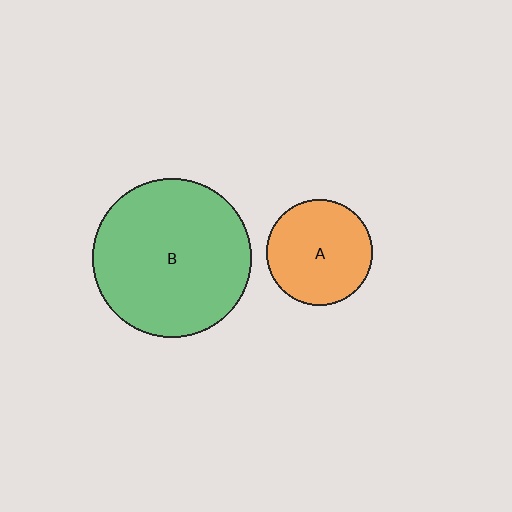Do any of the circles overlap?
No, none of the circles overlap.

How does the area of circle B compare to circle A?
Approximately 2.3 times.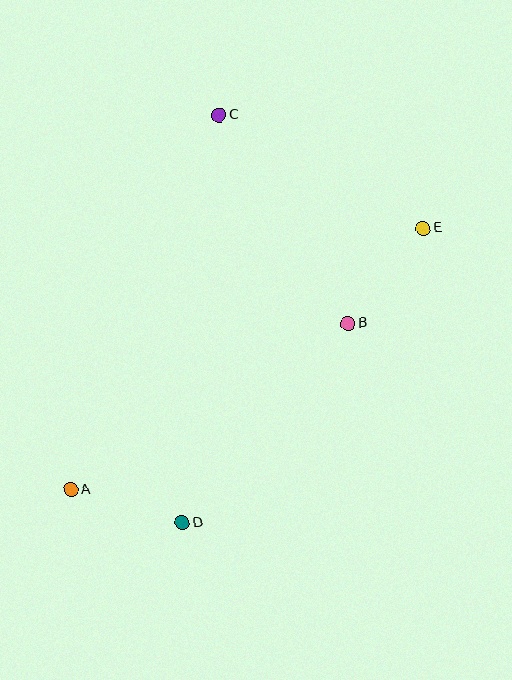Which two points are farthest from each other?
Points A and E are farthest from each other.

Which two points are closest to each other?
Points A and D are closest to each other.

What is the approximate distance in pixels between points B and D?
The distance between B and D is approximately 259 pixels.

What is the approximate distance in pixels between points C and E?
The distance between C and E is approximately 233 pixels.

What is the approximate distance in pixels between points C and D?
The distance between C and D is approximately 409 pixels.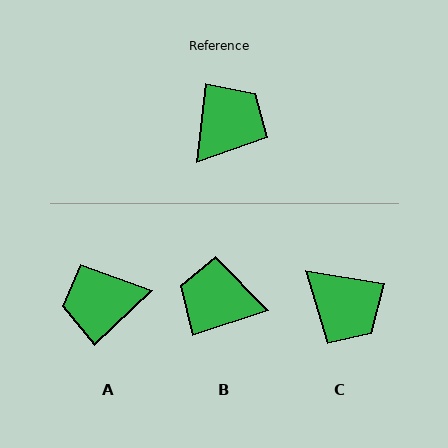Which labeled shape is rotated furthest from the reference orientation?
A, about 141 degrees away.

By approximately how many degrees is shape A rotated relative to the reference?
Approximately 141 degrees counter-clockwise.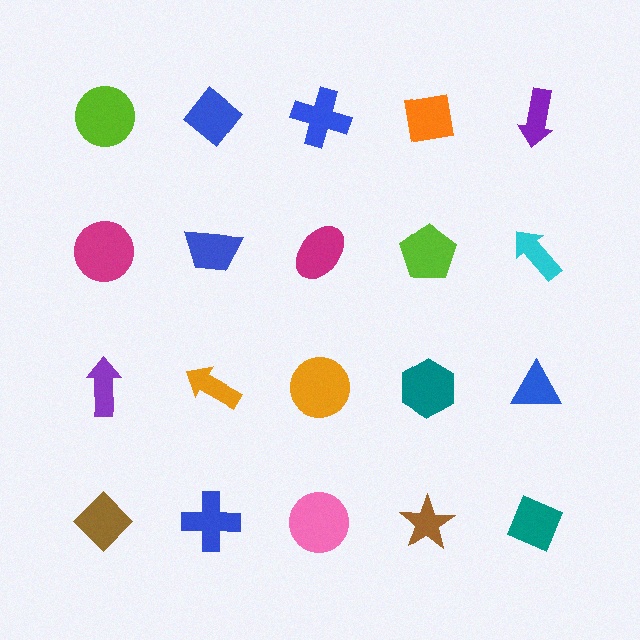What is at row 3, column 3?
An orange circle.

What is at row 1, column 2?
A blue diamond.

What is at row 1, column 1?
A lime circle.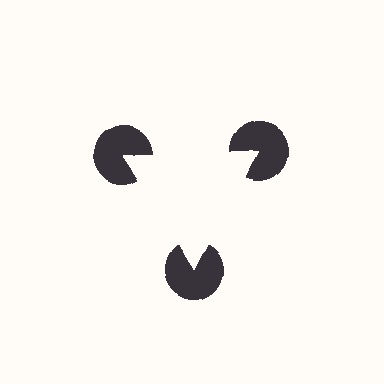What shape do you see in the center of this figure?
An illusory triangle — its edges are inferred from the aligned wedge cuts in the pac-man discs, not physically drawn.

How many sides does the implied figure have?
3 sides.